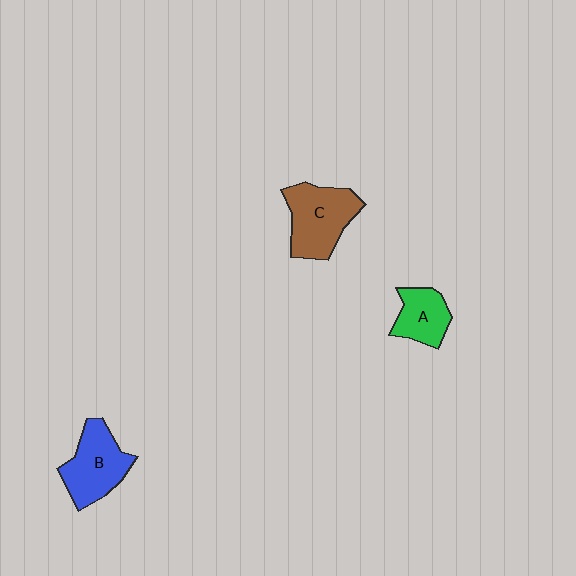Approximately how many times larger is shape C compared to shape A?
Approximately 1.6 times.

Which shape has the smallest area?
Shape A (green).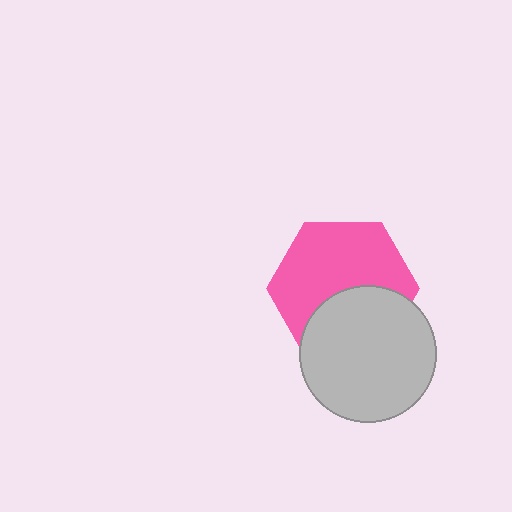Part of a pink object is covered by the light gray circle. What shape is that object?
It is a hexagon.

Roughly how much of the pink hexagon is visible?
About half of it is visible (roughly 62%).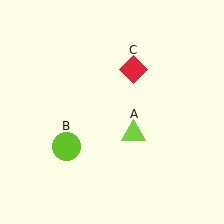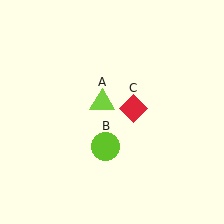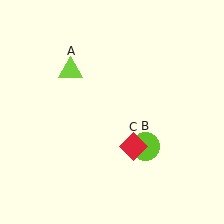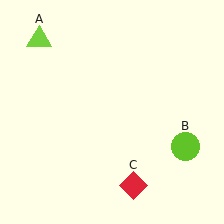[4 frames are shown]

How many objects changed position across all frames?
3 objects changed position: lime triangle (object A), lime circle (object B), red diamond (object C).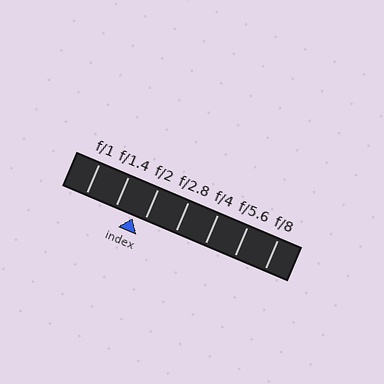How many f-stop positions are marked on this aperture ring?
There are 7 f-stop positions marked.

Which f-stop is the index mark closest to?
The index mark is closest to f/2.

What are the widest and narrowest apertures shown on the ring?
The widest aperture shown is f/1 and the narrowest is f/8.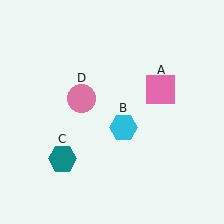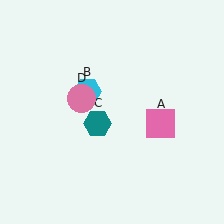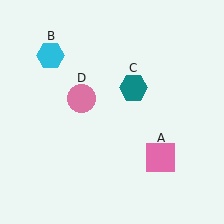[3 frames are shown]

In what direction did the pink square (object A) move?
The pink square (object A) moved down.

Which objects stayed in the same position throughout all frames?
Pink circle (object D) remained stationary.